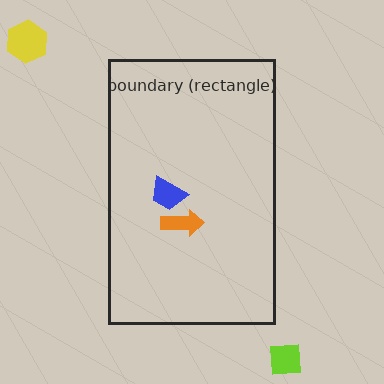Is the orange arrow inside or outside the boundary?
Inside.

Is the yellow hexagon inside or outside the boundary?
Outside.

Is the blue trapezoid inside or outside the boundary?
Inside.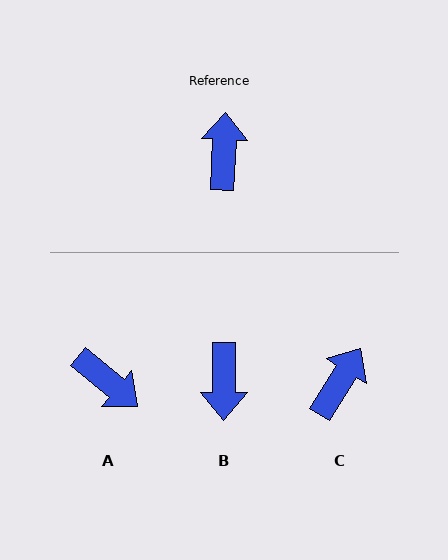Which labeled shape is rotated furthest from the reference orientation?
B, about 177 degrees away.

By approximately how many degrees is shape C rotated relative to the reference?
Approximately 29 degrees clockwise.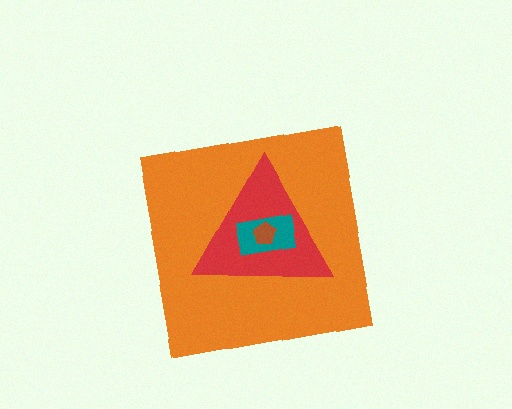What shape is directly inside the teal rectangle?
The brown pentagon.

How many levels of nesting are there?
4.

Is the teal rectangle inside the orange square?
Yes.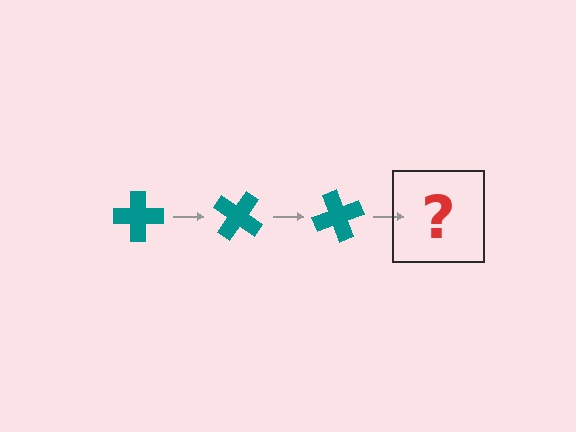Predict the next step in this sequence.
The next step is a teal cross rotated 105 degrees.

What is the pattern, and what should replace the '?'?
The pattern is that the cross rotates 35 degrees each step. The '?' should be a teal cross rotated 105 degrees.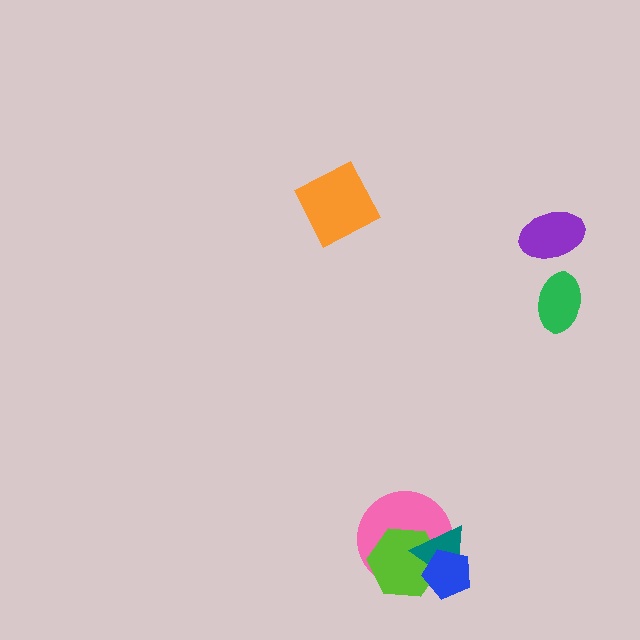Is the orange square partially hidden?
No, no other shape covers it.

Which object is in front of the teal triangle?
The blue pentagon is in front of the teal triangle.